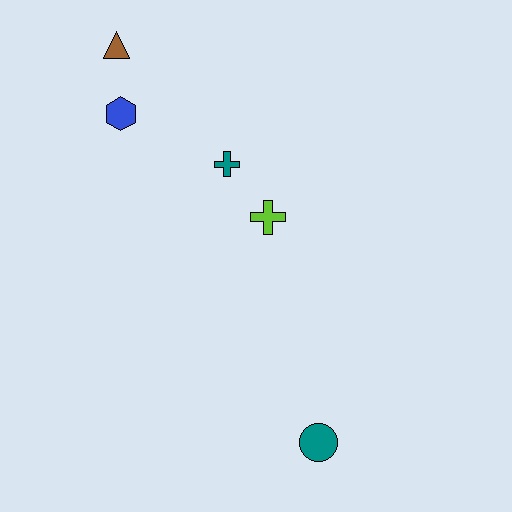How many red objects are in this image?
There are no red objects.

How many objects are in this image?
There are 5 objects.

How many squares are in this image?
There are no squares.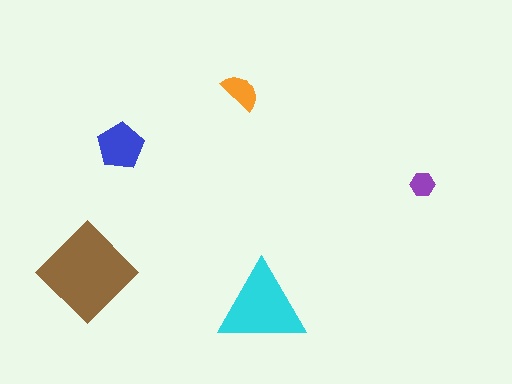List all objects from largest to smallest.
The brown diamond, the cyan triangle, the blue pentagon, the orange semicircle, the purple hexagon.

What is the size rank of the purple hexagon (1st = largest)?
5th.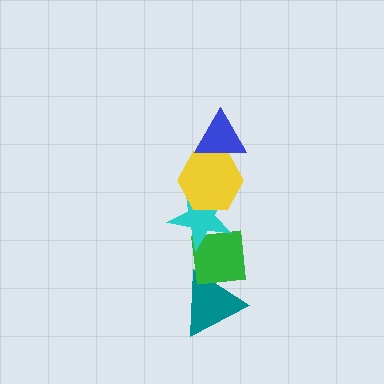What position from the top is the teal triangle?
The teal triangle is 5th from the top.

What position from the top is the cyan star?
The cyan star is 3rd from the top.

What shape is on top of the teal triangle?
The green square is on top of the teal triangle.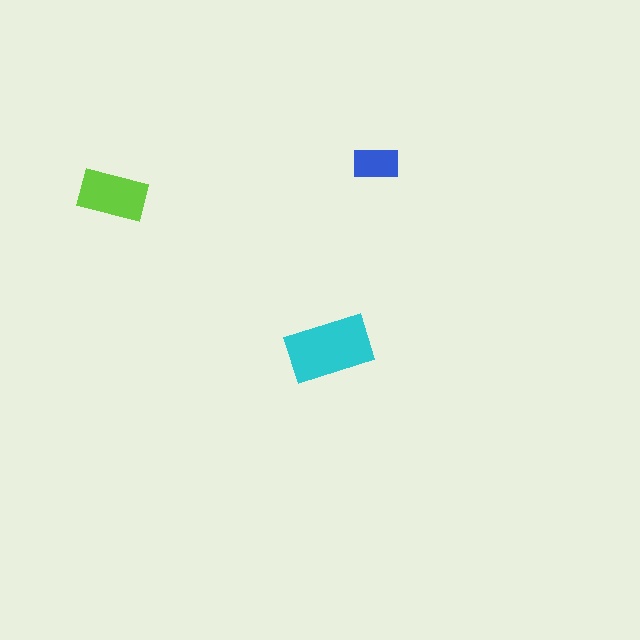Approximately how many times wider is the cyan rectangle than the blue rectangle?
About 2 times wider.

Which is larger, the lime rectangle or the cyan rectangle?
The cyan one.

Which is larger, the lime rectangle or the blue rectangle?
The lime one.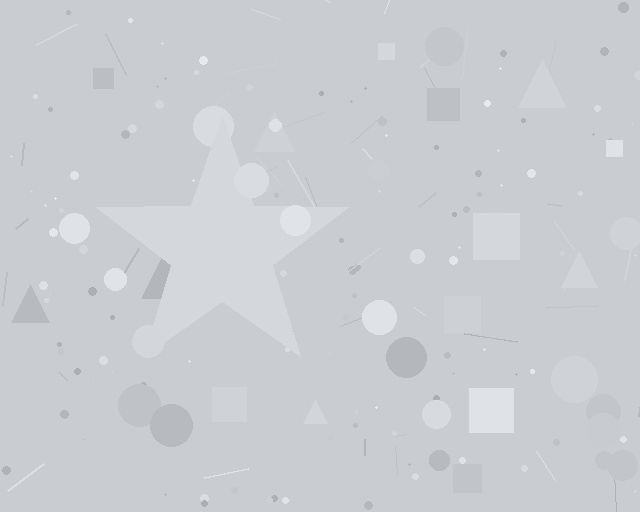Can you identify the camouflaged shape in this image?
The camouflaged shape is a star.